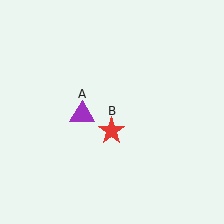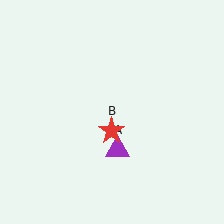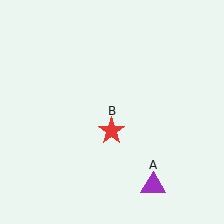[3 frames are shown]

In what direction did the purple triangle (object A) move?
The purple triangle (object A) moved down and to the right.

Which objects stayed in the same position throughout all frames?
Red star (object B) remained stationary.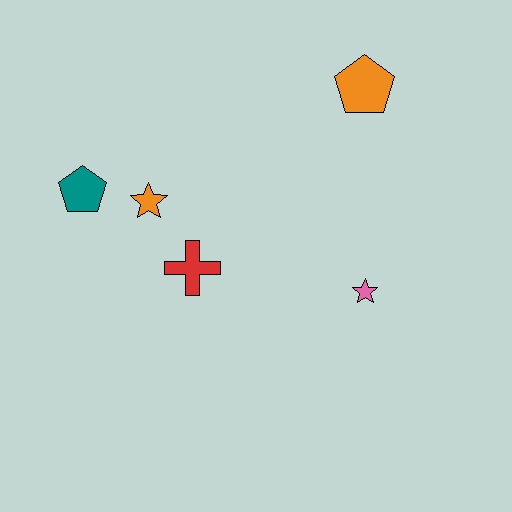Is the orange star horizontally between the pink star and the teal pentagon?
Yes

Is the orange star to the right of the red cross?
No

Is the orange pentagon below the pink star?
No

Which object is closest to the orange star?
The teal pentagon is closest to the orange star.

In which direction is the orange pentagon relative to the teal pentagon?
The orange pentagon is to the right of the teal pentagon.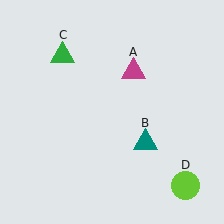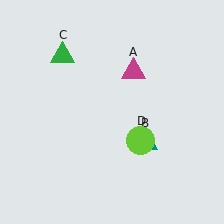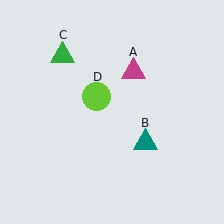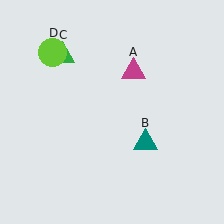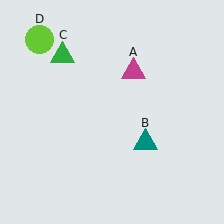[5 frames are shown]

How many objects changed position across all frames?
1 object changed position: lime circle (object D).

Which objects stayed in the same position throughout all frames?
Magenta triangle (object A) and teal triangle (object B) and green triangle (object C) remained stationary.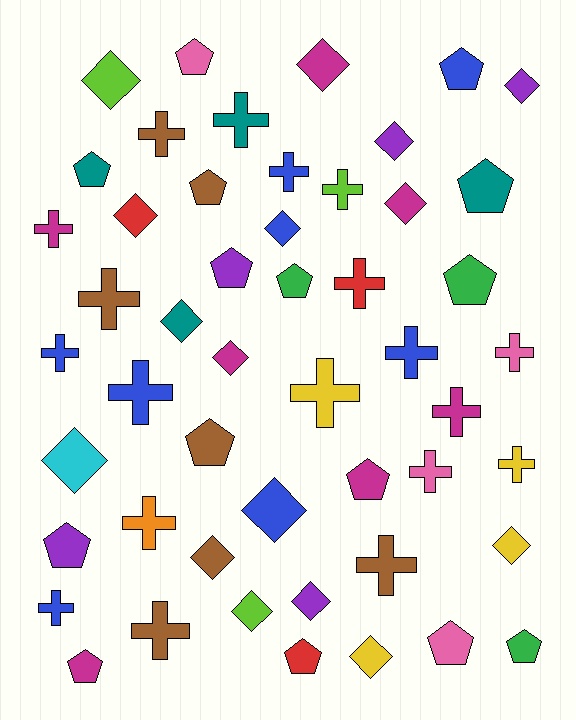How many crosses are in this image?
There are 19 crosses.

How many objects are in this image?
There are 50 objects.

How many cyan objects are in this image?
There is 1 cyan object.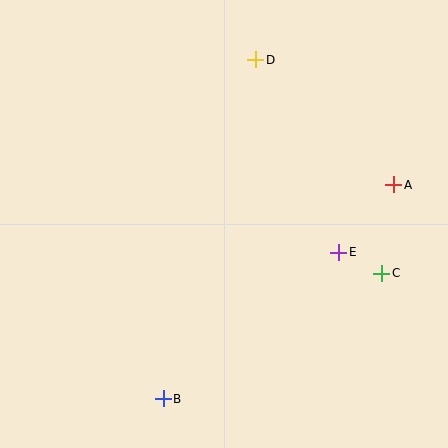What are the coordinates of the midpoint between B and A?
The midpoint between B and A is at (278, 292).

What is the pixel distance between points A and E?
The distance between A and E is 87 pixels.